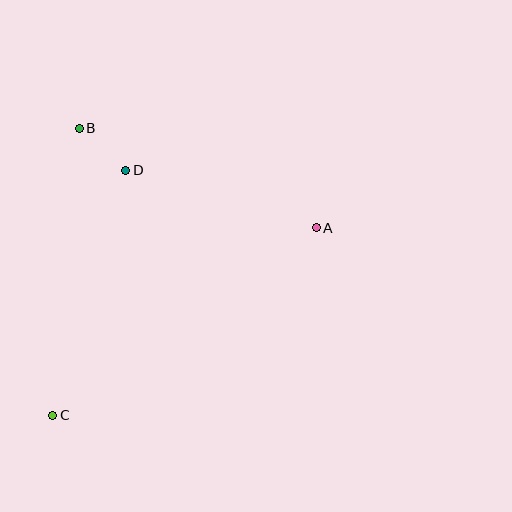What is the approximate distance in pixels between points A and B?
The distance between A and B is approximately 257 pixels.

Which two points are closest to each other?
Points B and D are closest to each other.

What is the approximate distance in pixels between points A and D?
The distance between A and D is approximately 199 pixels.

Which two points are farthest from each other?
Points A and C are farthest from each other.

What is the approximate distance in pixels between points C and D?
The distance between C and D is approximately 256 pixels.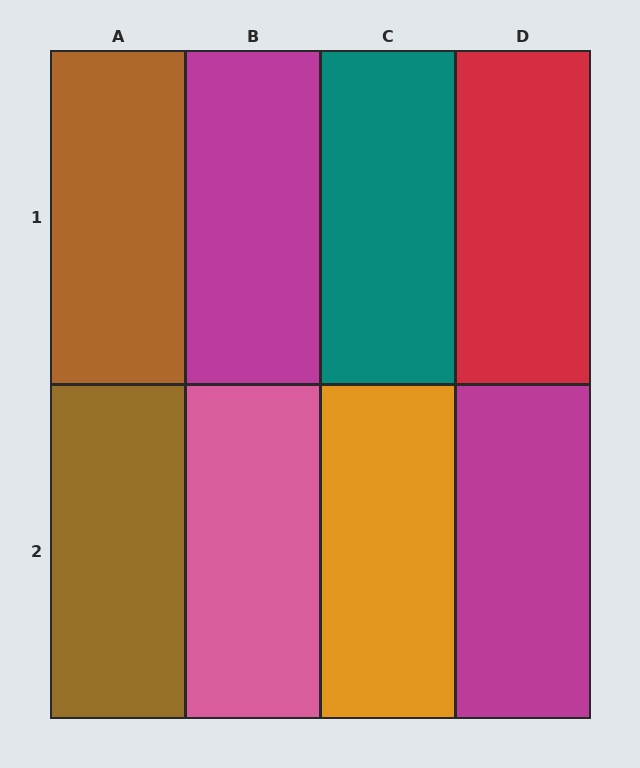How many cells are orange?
1 cell is orange.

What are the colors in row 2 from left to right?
Brown, pink, orange, magenta.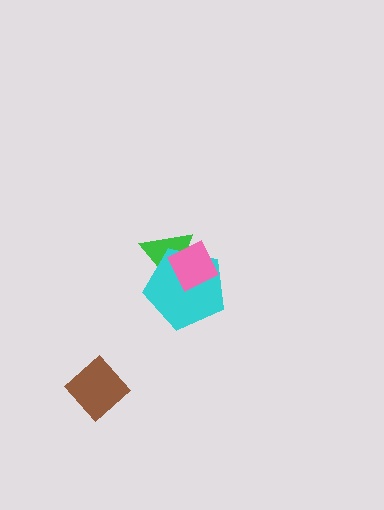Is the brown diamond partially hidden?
No, no other shape covers it.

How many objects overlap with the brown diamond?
0 objects overlap with the brown diamond.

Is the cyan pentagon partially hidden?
Yes, it is partially covered by another shape.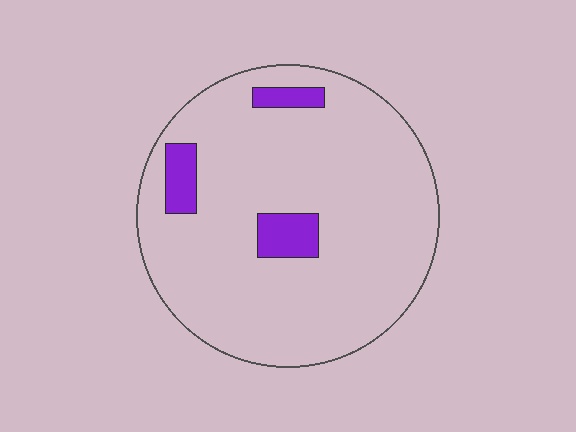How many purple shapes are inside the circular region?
3.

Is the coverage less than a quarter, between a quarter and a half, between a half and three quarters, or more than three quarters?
Less than a quarter.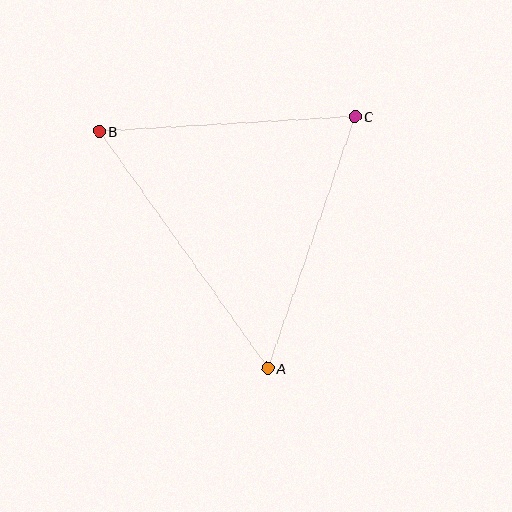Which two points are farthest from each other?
Points A and B are farthest from each other.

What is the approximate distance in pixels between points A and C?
The distance between A and C is approximately 266 pixels.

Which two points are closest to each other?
Points B and C are closest to each other.